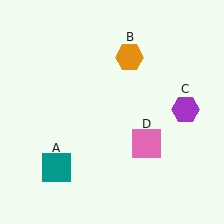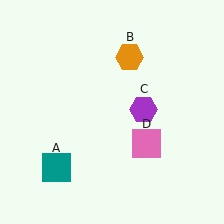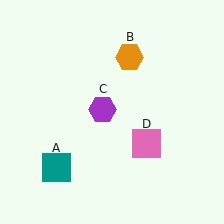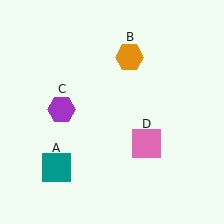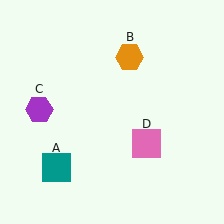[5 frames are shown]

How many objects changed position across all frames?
1 object changed position: purple hexagon (object C).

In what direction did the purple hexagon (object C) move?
The purple hexagon (object C) moved left.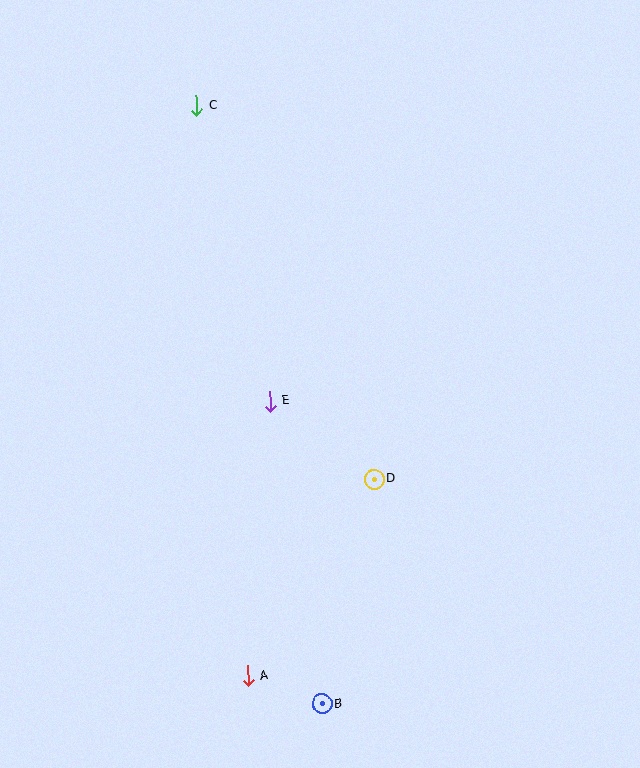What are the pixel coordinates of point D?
Point D is at (374, 479).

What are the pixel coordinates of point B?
Point B is at (322, 704).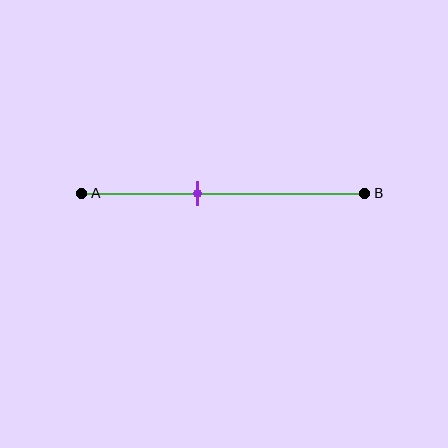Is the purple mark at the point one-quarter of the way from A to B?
No, the mark is at about 40% from A, not at the 25% one-quarter point.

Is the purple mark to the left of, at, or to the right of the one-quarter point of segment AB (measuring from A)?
The purple mark is to the right of the one-quarter point of segment AB.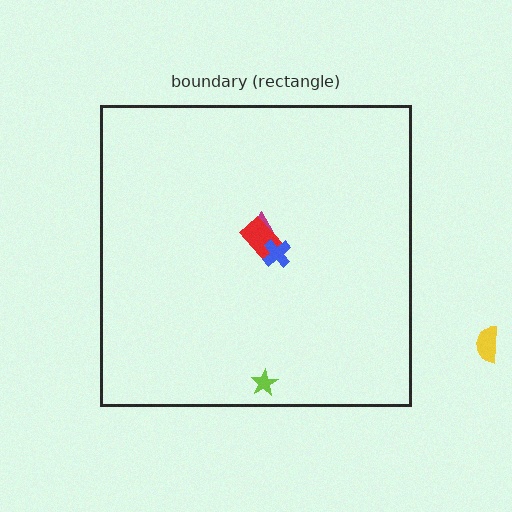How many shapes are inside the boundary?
4 inside, 1 outside.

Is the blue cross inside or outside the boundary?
Inside.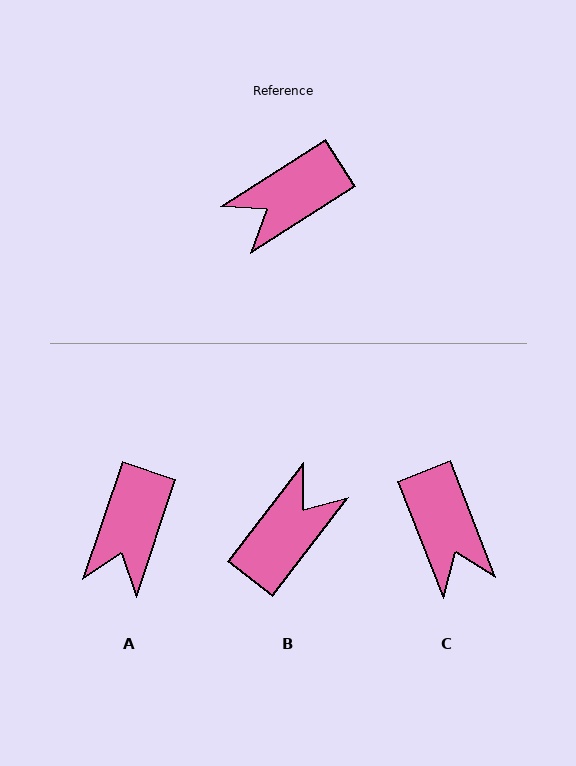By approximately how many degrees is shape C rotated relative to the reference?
Approximately 79 degrees counter-clockwise.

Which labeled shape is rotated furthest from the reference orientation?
B, about 160 degrees away.